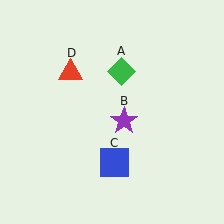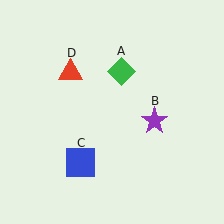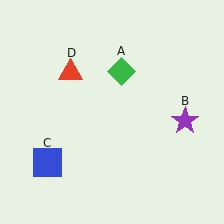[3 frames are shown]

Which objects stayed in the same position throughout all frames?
Green diamond (object A) and red triangle (object D) remained stationary.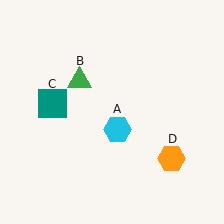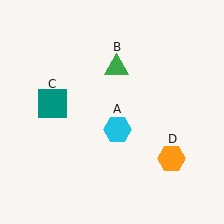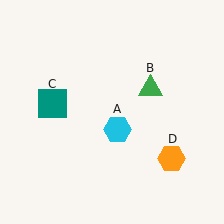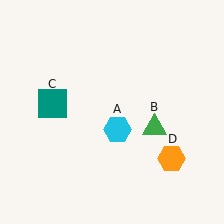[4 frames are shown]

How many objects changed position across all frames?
1 object changed position: green triangle (object B).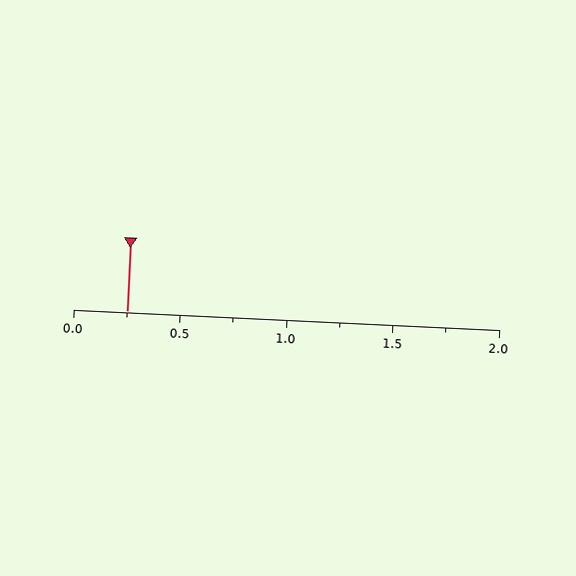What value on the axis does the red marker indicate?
The marker indicates approximately 0.25.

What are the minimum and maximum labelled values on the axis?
The axis runs from 0.0 to 2.0.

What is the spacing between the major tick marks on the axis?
The major ticks are spaced 0.5 apart.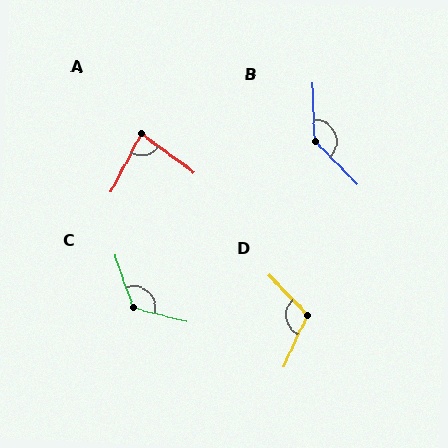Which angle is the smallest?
A, at approximately 81 degrees.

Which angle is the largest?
B, at approximately 137 degrees.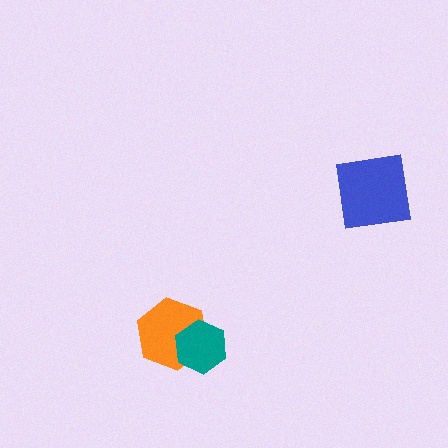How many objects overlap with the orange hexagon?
1 object overlaps with the orange hexagon.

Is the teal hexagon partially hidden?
No, no other shape covers it.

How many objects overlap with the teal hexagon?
1 object overlaps with the teal hexagon.